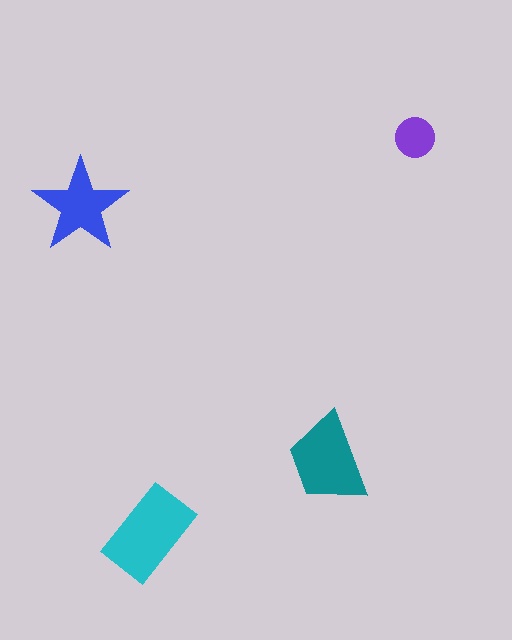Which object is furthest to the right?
The purple circle is rightmost.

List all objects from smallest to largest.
The purple circle, the blue star, the teal trapezoid, the cyan rectangle.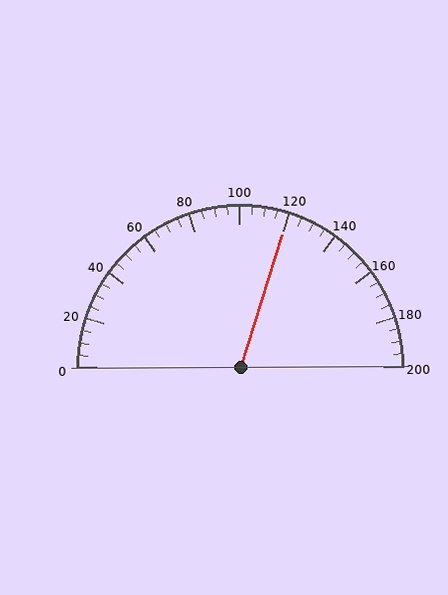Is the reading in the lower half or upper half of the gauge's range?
The reading is in the upper half of the range (0 to 200).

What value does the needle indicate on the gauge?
The needle indicates approximately 120.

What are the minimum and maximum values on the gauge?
The gauge ranges from 0 to 200.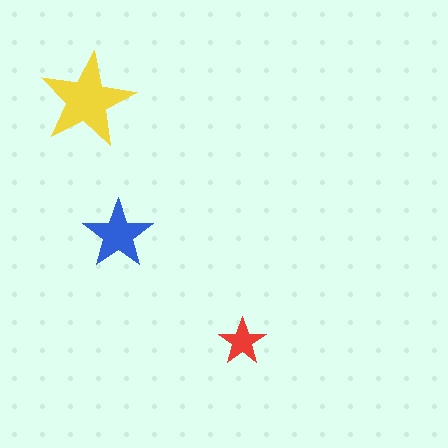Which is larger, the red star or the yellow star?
The yellow one.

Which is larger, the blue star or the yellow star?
The yellow one.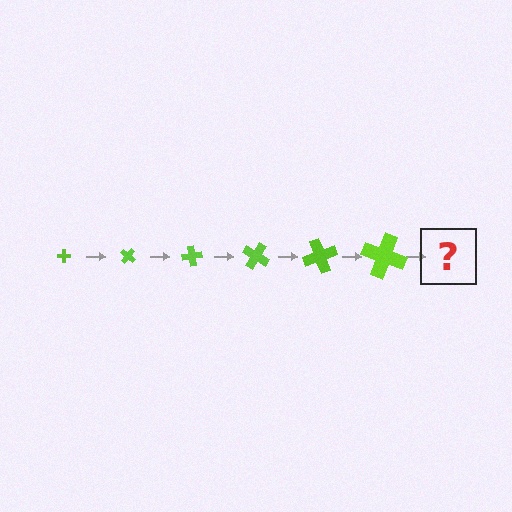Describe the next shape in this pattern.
It should be a cross, larger than the previous one and rotated 240 degrees from the start.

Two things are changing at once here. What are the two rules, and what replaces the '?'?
The two rules are that the cross grows larger each step and it rotates 40 degrees each step. The '?' should be a cross, larger than the previous one and rotated 240 degrees from the start.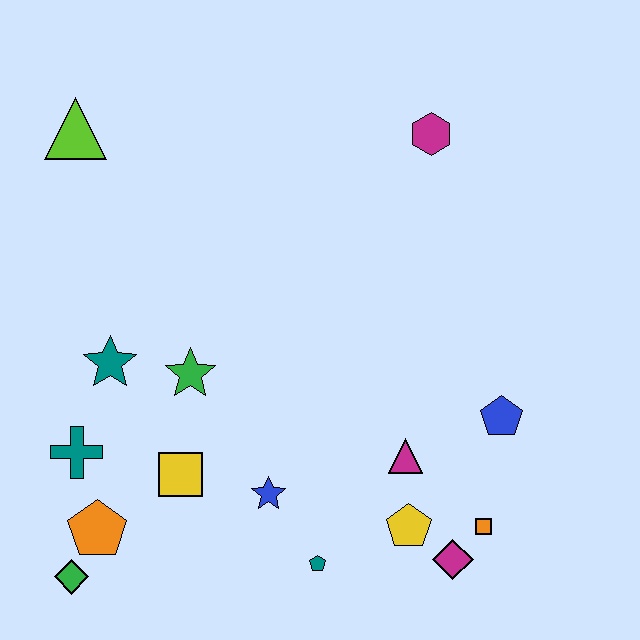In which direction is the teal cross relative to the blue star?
The teal cross is to the left of the blue star.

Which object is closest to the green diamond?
The orange pentagon is closest to the green diamond.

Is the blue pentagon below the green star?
Yes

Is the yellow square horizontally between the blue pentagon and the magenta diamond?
No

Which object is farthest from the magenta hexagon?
The green diamond is farthest from the magenta hexagon.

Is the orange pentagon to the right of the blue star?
No